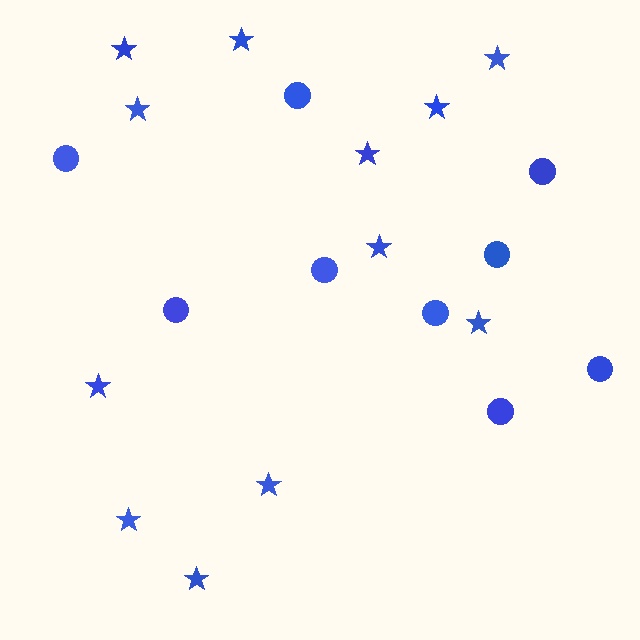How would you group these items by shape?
There are 2 groups: one group of stars (12) and one group of circles (9).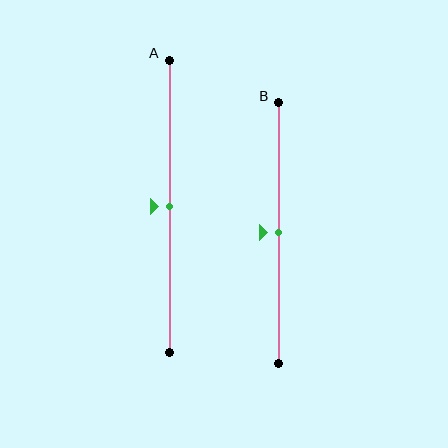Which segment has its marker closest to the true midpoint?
Segment A has its marker closest to the true midpoint.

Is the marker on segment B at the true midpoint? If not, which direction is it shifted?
Yes, the marker on segment B is at the true midpoint.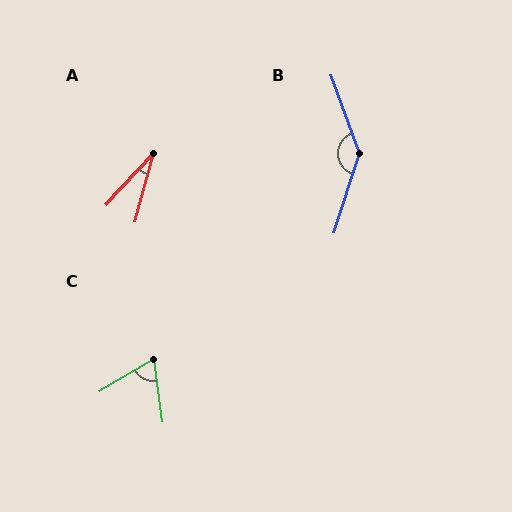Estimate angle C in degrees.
Approximately 67 degrees.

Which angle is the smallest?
A, at approximately 27 degrees.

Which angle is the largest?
B, at approximately 142 degrees.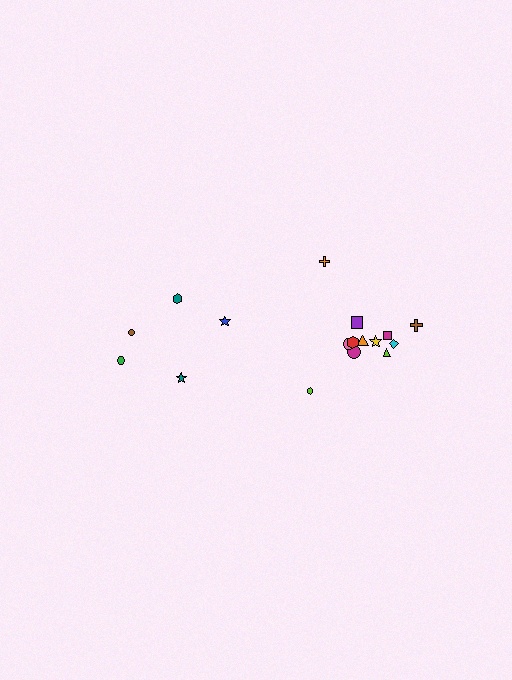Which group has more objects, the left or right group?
The right group.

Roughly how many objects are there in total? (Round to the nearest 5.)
Roughly 15 objects in total.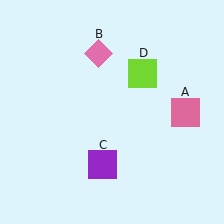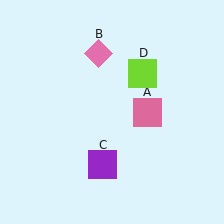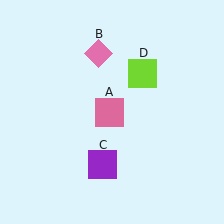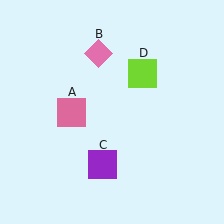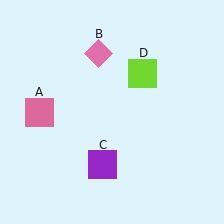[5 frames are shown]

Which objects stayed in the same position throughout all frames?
Pink diamond (object B) and purple square (object C) and lime square (object D) remained stationary.